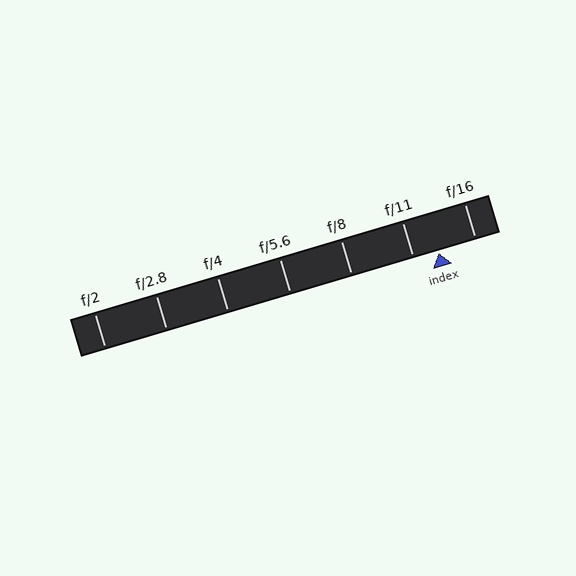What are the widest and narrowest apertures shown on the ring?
The widest aperture shown is f/2 and the narrowest is f/16.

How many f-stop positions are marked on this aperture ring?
There are 7 f-stop positions marked.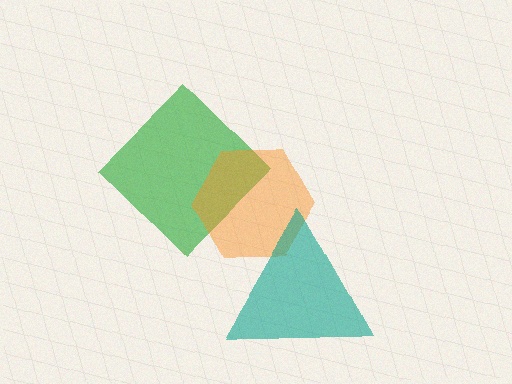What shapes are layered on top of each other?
The layered shapes are: a green diamond, an orange hexagon, a teal triangle.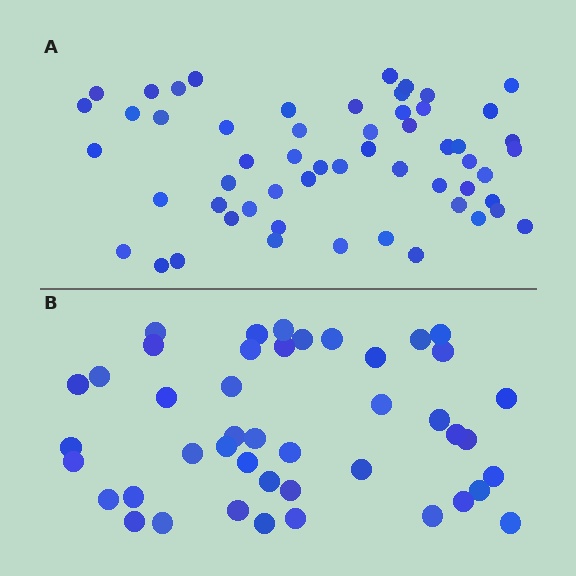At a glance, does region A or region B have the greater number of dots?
Region A (the top region) has more dots.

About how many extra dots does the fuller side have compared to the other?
Region A has roughly 12 or so more dots than region B.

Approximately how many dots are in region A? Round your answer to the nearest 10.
About 60 dots. (The exact count is 56, which rounds to 60.)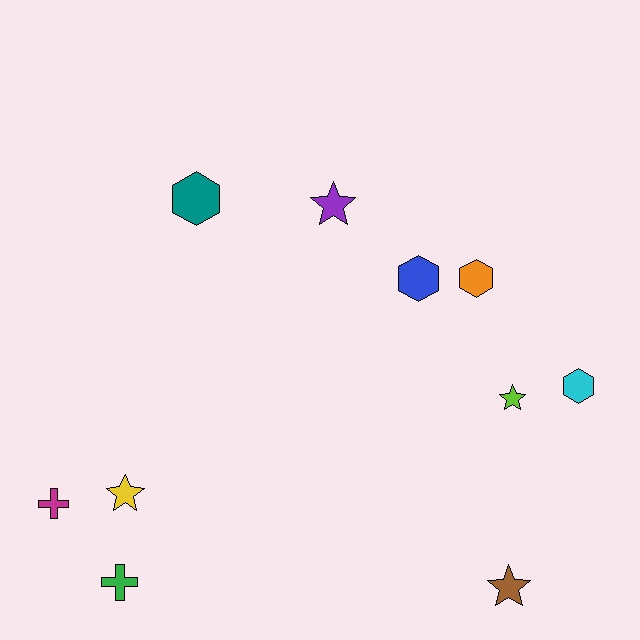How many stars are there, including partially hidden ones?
There are 4 stars.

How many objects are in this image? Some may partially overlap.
There are 10 objects.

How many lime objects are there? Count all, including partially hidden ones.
There is 1 lime object.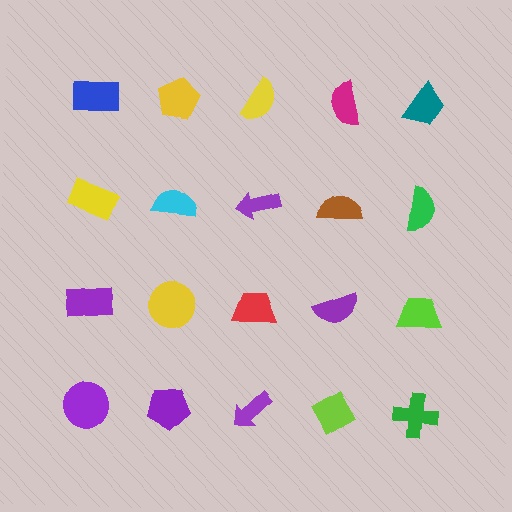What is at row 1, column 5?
A teal trapezoid.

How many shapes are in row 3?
5 shapes.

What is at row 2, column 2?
A cyan semicircle.